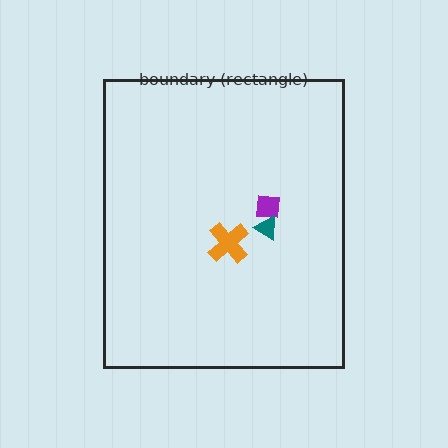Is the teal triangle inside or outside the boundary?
Inside.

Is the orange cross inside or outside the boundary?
Inside.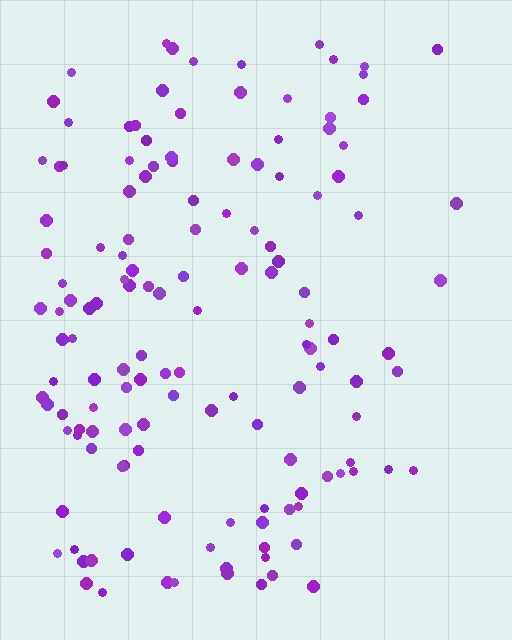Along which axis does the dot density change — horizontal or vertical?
Horizontal.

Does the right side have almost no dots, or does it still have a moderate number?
Still a moderate number, just noticeably fewer than the left.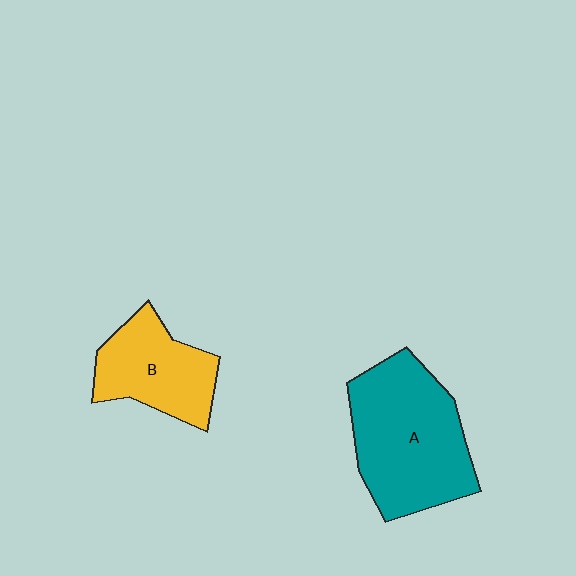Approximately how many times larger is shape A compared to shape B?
Approximately 1.6 times.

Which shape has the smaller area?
Shape B (yellow).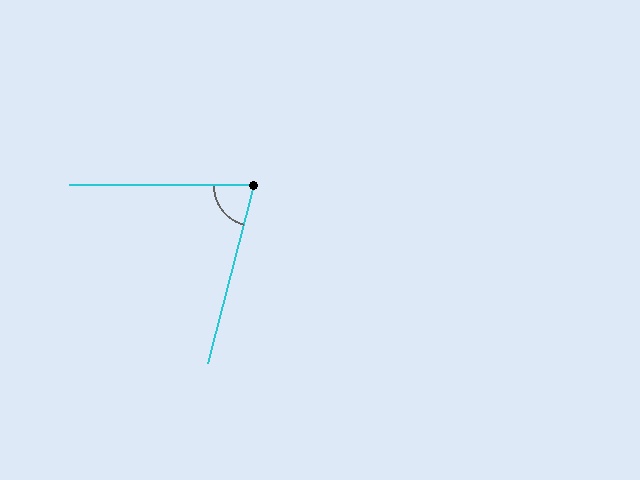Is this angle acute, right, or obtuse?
It is acute.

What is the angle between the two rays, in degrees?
Approximately 75 degrees.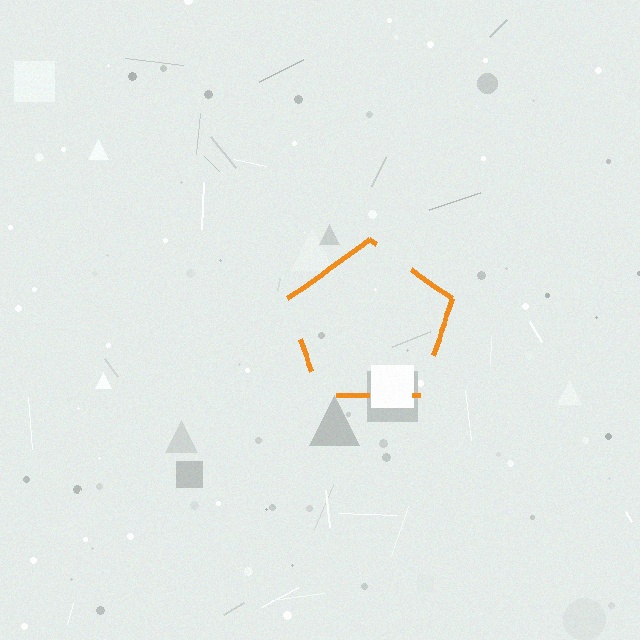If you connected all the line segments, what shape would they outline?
They would outline a pentagon.